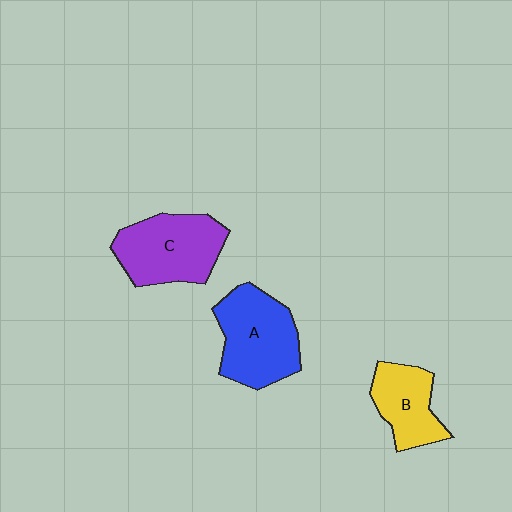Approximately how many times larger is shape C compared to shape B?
Approximately 1.4 times.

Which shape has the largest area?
Shape A (blue).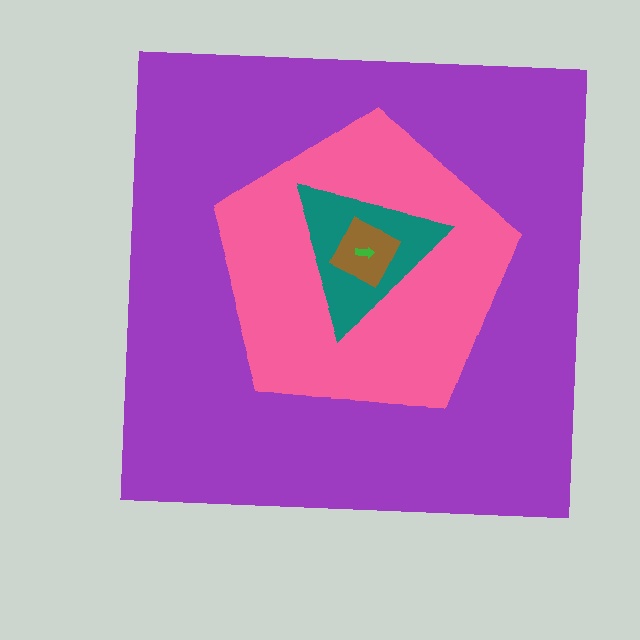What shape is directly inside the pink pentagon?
The teal triangle.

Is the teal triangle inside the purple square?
Yes.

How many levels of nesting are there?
5.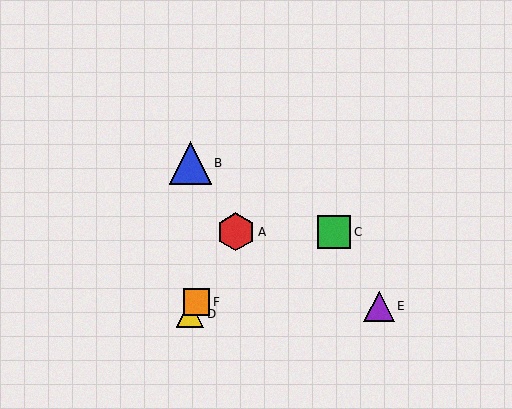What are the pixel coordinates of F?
Object F is at (196, 302).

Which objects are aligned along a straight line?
Objects A, D, F are aligned along a straight line.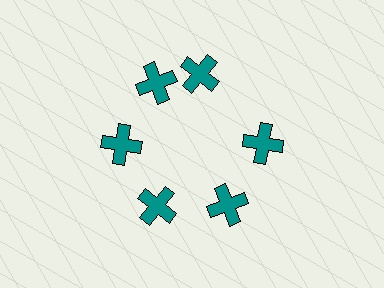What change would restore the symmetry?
The symmetry would be restored by rotating it back into even spacing with its neighbors so that all 6 crosses sit at equal angles and equal distance from the center.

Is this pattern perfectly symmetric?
No. The 6 teal crosses are arranged in a ring, but one element near the 1 o'clock position is rotated out of alignment along the ring, breaking the 6-fold rotational symmetry.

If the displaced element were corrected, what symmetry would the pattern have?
It would have 6-fold rotational symmetry — the pattern would map onto itself every 60 degrees.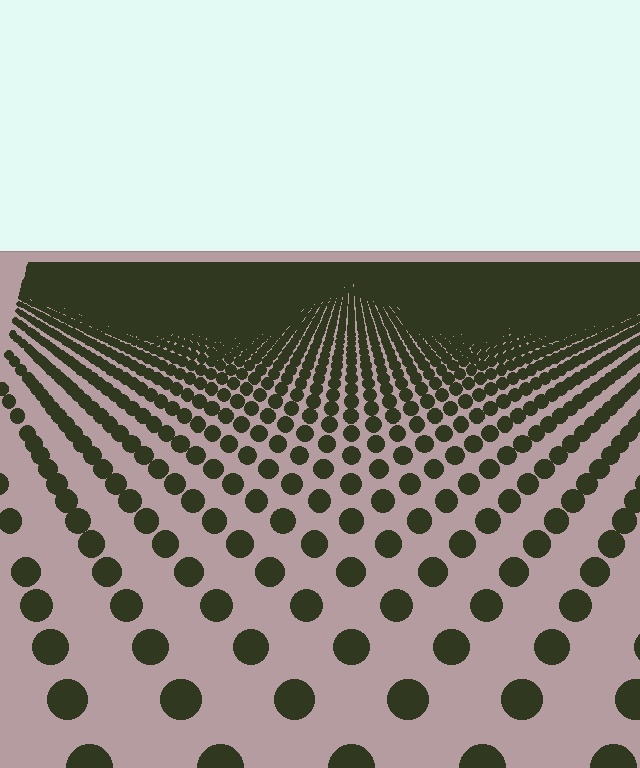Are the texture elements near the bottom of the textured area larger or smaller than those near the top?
Larger. Near the bottom, elements are closer to the viewer and appear at a bigger on-screen size.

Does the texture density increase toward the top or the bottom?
Density increases toward the top.